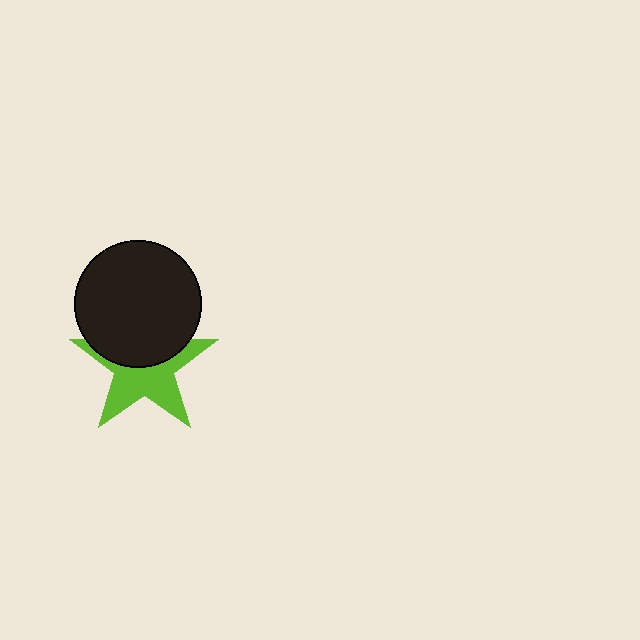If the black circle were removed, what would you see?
You would see the complete lime star.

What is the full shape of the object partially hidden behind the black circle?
The partially hidden object is a lime star.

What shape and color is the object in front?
The object in front is a black circle.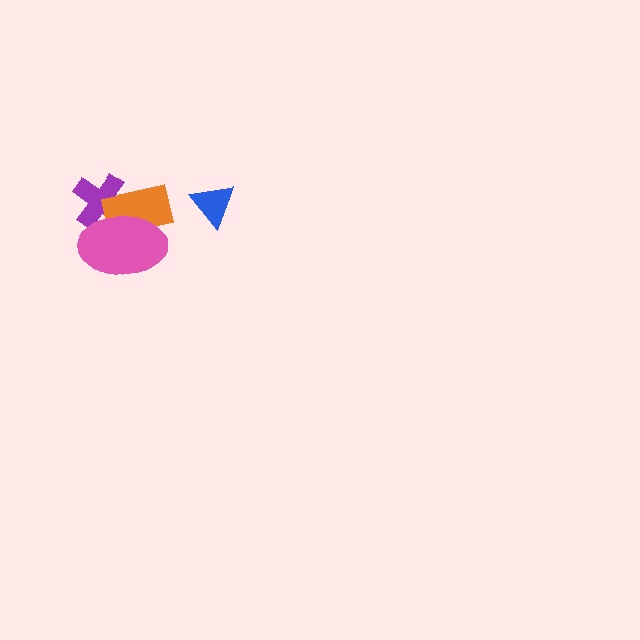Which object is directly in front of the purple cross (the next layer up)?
The orange rectangle is directly in front of the purple cross.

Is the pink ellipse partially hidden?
No, no other shape covers it.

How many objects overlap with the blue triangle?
0 objects overlap with the blue triangle.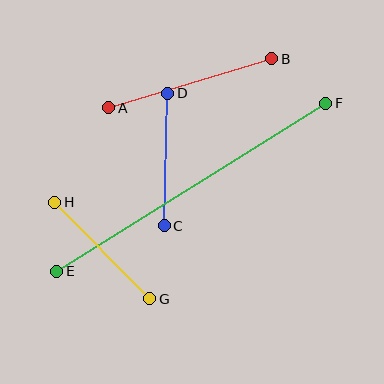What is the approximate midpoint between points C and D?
The midpoint is at approximately (166, 160) pixels.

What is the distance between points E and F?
The distance is approximately 318 pixels.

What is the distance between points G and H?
The distance is approximately 136 pixels.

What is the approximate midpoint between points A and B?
The midpoint is at approximately (190, 83) pixels.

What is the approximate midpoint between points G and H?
The midpoint is at approximately (102, 251) pixels.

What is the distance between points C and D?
The distance is approximately 132 pixels.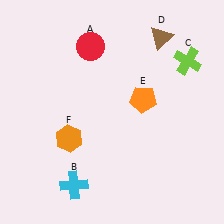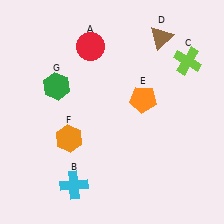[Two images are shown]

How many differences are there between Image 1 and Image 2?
There is 1 difference between the two images.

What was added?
A green hexagon (G) was added in Image 2.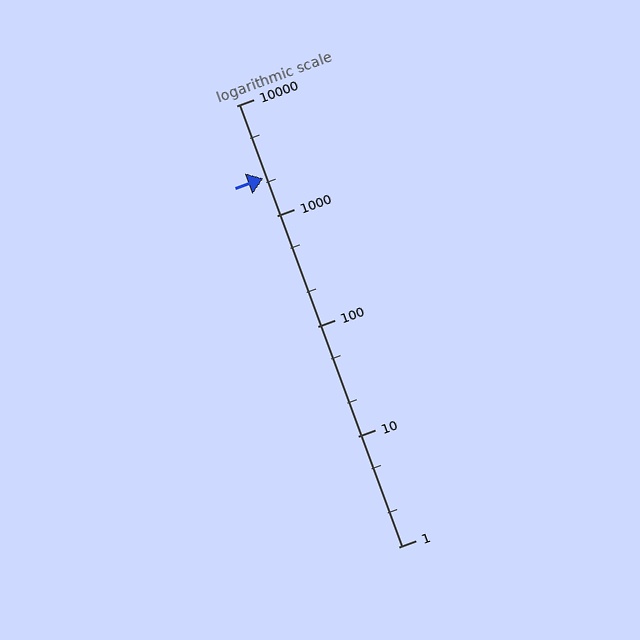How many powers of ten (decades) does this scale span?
The scale spans 4 decades, from 1 to 10000.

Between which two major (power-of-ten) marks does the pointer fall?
The pointer is between 1000 and 10000.